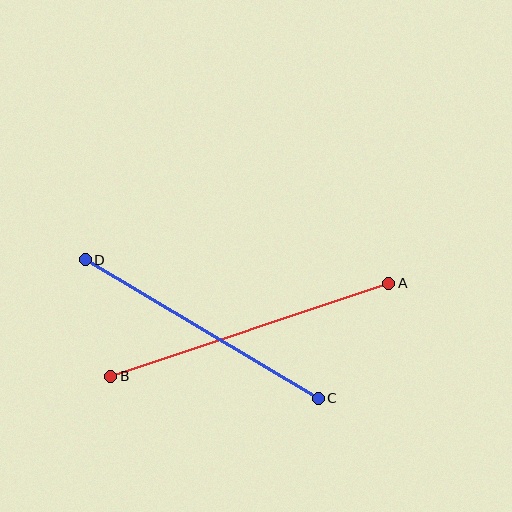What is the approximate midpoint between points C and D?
The midpoint is at approximately (202, 329) pixels.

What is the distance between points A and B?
The distance is approximately 293 pixels.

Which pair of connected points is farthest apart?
Points A and B are farthest apart.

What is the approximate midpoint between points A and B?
The midpoint is at approximately (250, 330) pixels.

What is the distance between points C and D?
The distance is approximately 271 pixels.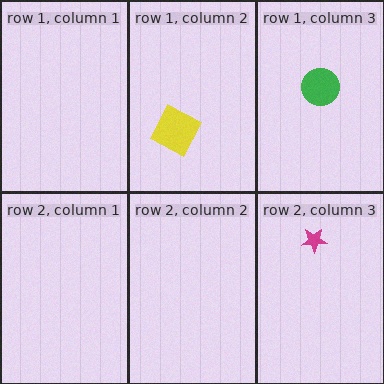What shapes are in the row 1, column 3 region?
The green circle.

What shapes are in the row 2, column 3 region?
The magenta star.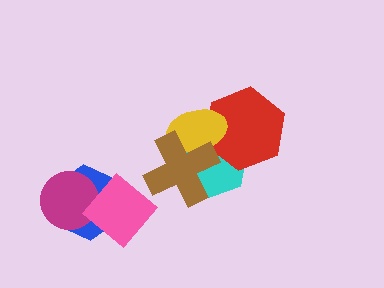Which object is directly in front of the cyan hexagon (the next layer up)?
The red hexagon is directly in front of the cyan hexagon.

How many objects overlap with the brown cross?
2 objects overlap with the brown cross.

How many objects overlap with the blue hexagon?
2 objects overlap with the blue hexagon.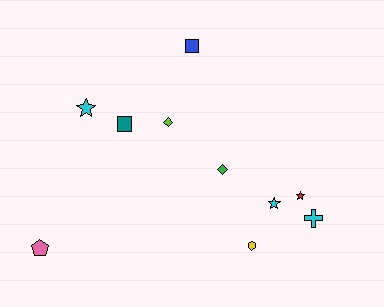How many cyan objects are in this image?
There are 3 cyan objects.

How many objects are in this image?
There are 10 objects.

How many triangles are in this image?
There are no triangles.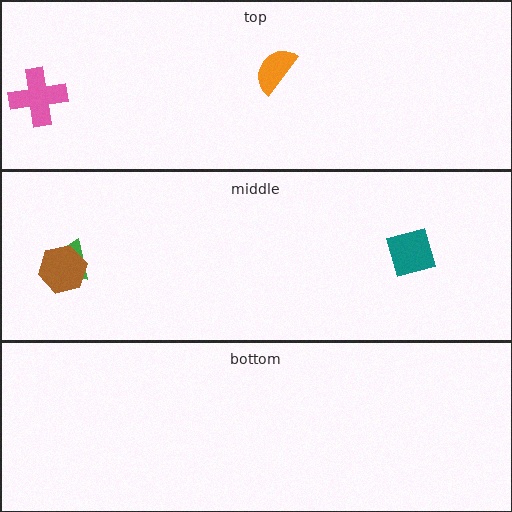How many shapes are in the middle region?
3.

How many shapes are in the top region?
2.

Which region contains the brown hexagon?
The middle region.